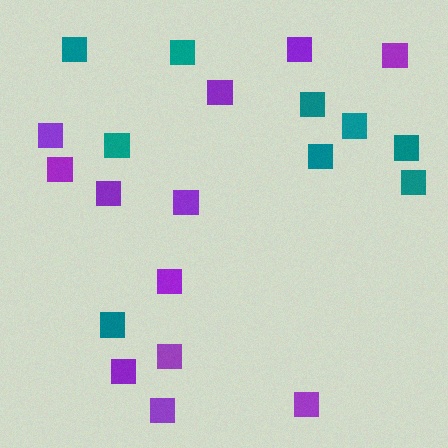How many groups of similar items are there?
There are 2 groups: one group of teal squares (9) and one group of purple squares (12).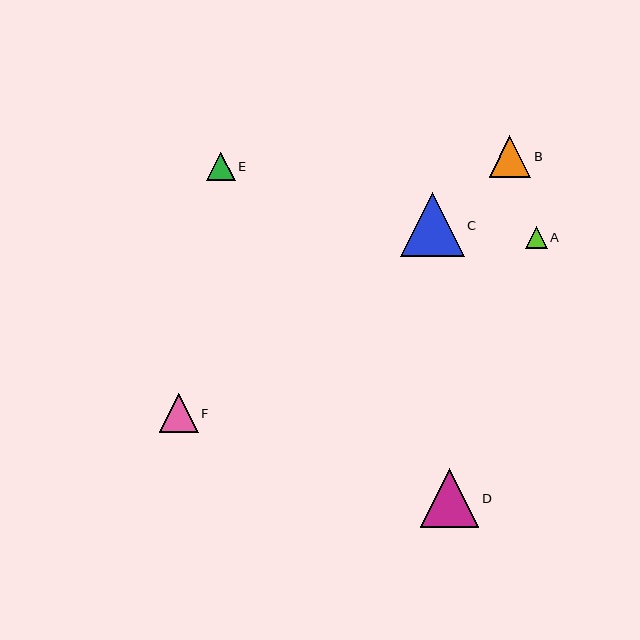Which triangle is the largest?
Triangle C is the largest with a size of approximately 64 pixels.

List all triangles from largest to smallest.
From largest to smallest: C, D, B, F, E, A.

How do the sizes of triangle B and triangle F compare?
Triangle B and triangle F are approximately the same size.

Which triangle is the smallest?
Triangle A is the smallest with a size of approximately 22 pixels.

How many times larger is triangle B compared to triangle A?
Triangle B is approximately 1.9 times the size of triangle A.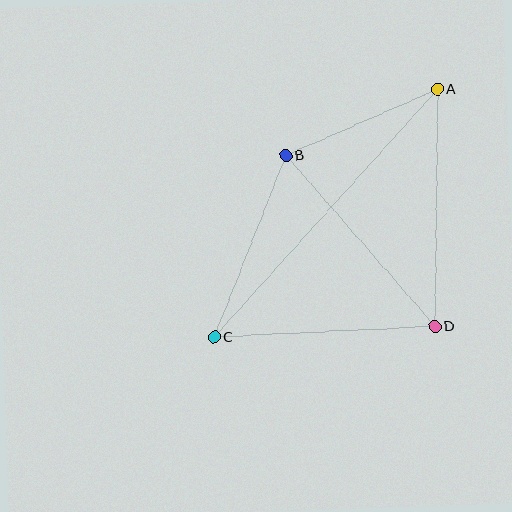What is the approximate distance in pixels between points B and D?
The distance between B and D is approximately 227 pixels.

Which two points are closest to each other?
Points A and B are closest to each other.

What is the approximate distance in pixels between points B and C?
The distance between B and C is approximately 195 pixels.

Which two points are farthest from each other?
Points A and C are farthest from each other.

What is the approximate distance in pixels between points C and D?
The distance between C and D is approximately 221 pixels.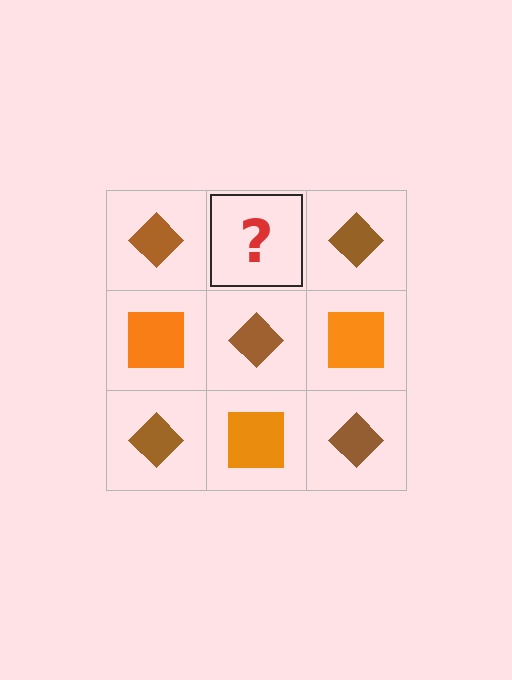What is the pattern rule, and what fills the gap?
The rule is that it alternates brown diamond and orange square in a checkerboard pattern. The gap should be filled with an orange square.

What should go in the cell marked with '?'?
The missing cell should contain an orange square.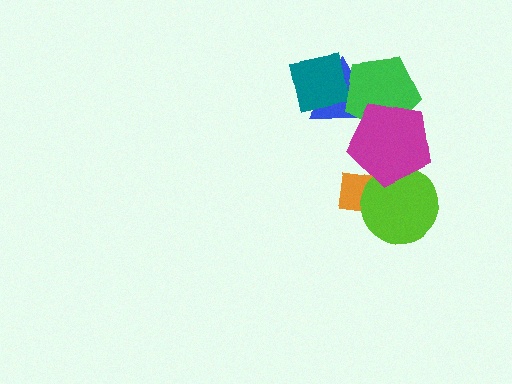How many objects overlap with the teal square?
1 object overlaps with the teal square.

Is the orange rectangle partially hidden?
Yes, it is partially covered by another shape.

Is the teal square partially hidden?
No, no other shape covers it.